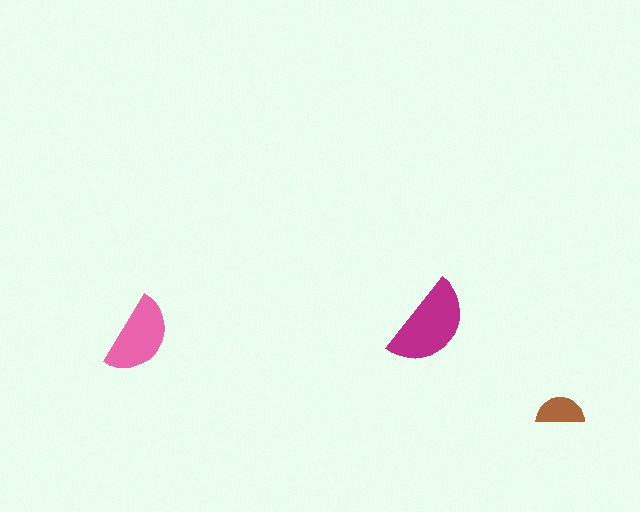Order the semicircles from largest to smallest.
the magenta one, the pink one, the brown one.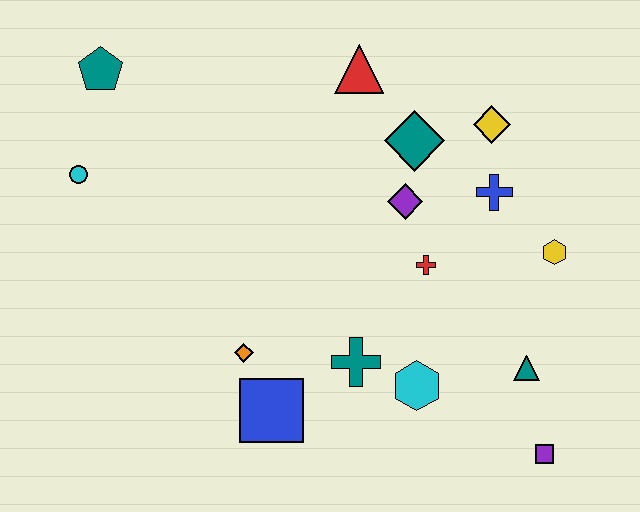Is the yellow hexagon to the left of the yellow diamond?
No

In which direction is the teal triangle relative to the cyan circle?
The teal triangle is to the right of the cyan circle.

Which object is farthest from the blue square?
The teal pentagon is farthest from the blue square.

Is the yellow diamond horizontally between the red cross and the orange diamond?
No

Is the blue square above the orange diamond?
No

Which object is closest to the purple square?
The teal triangle is closest to the purple square.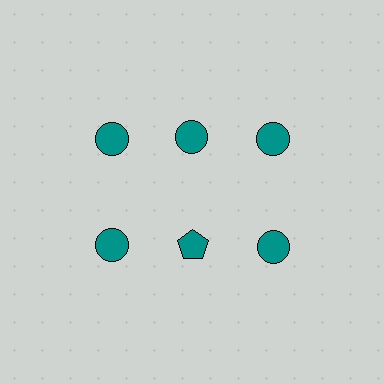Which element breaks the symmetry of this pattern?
The teal pentagon in the second row, second from left column breaks the symmetry. All other shapes are teal circles.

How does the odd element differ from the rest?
It has a different shape: pentagon instead of circle.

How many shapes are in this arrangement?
There are 6 shapes arranged in a grid pattern.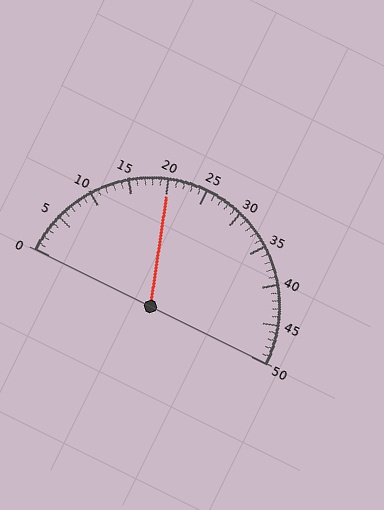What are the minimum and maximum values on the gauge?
The gauge ranges from 0 to 50.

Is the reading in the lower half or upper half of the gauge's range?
The reading is in the lower half of the range (0 to 50).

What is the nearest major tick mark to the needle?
The nearest major tick mark is 20.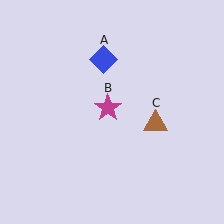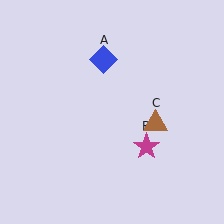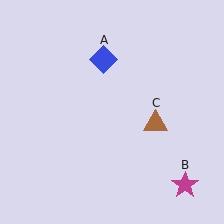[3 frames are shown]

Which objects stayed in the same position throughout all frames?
Blue diamond (object A) and brown triangle (object C) remained stationary.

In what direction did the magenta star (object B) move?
The magenta star (object B) moved down and to the right.